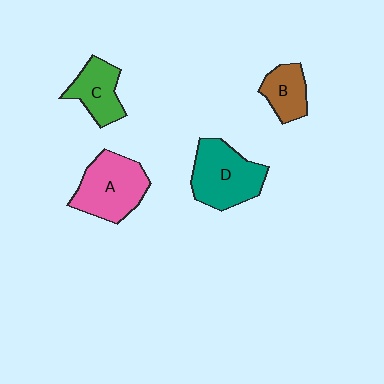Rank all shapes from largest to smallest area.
From largest to smallest: A (pink), D (teal), C (green), B (brown).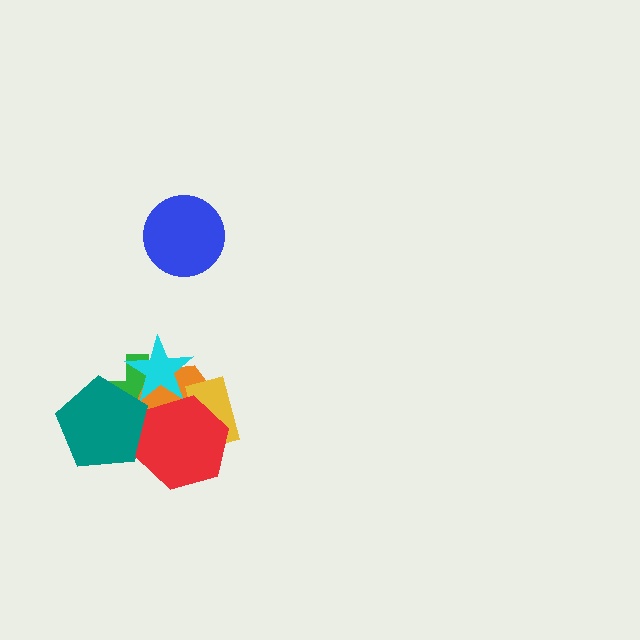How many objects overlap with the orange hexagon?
5 objects overlap with the orange hexagon.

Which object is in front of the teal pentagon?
The red hexagon is in front of the teal pentagon.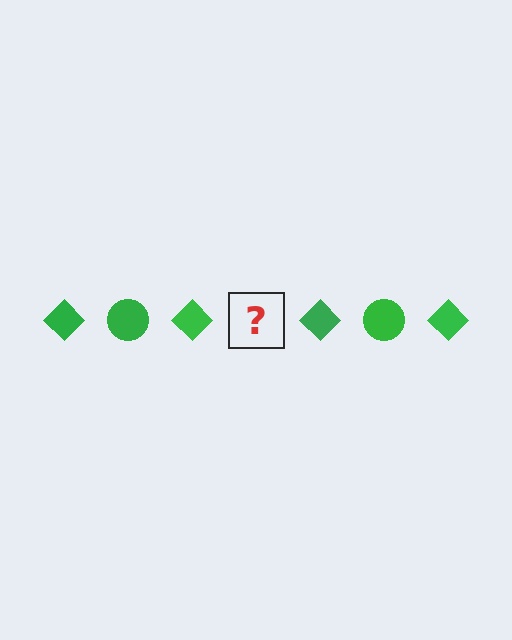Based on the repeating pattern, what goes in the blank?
The blank should be a green circle.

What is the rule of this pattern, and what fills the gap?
The rule is that the pattern cycles through diamond, circle shapes in green. The gap should be filled with a green circle.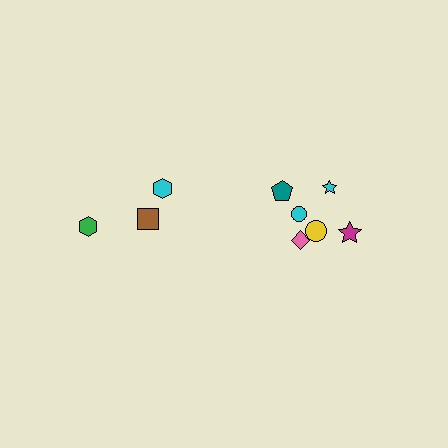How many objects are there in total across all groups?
There are 9 objects.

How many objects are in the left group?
There are 3 objects.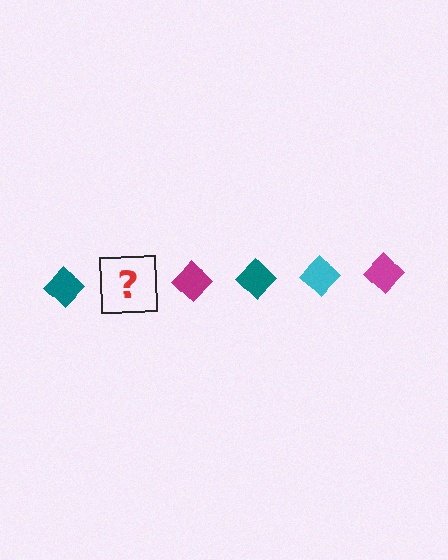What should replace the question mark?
The question mark should be replaced with a cyan diamond.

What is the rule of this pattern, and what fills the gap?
The rule is that the pattern cycles through teal, cyan, magenta diamonds. The gap should be filled with a cyan diamond.